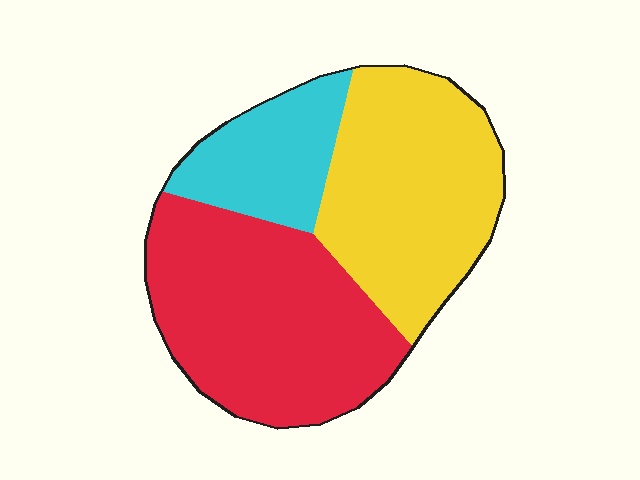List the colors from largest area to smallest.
From largest to smallest: red, yellow, cyan.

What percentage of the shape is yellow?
Yellow covers around 40% of the shape.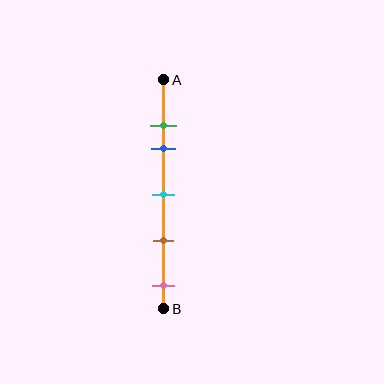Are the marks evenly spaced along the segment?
No, the marks are not evenly spaced.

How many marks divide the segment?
There are 5 marks dividing the segment.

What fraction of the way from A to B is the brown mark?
The brown mark is approximately 70% (0.7) of the way from A to B.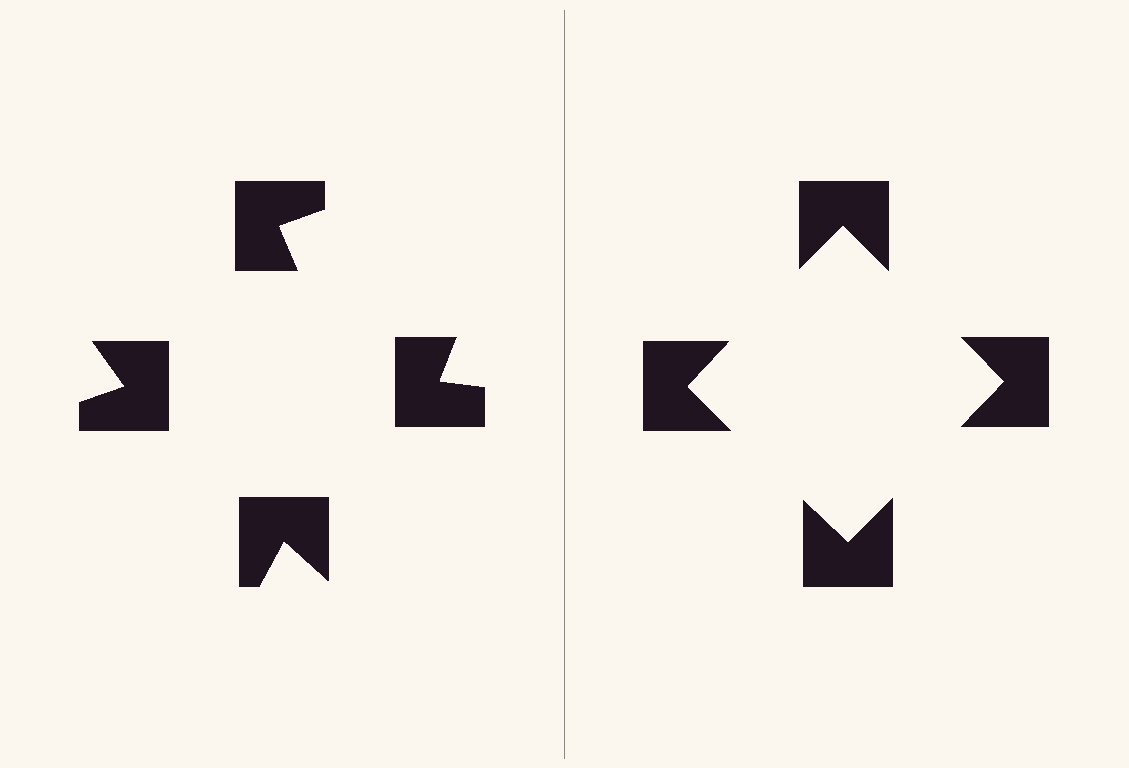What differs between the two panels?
The notched squares are positioned identically on both sides; only the wedge orientations differ. On the right they align to a square; on the left they are misaligned.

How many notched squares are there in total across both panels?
8 — 4 on each side.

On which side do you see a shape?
An illusory square appears on the right side. On the left side the wedge cuts are rotated, so no coherent shape forms.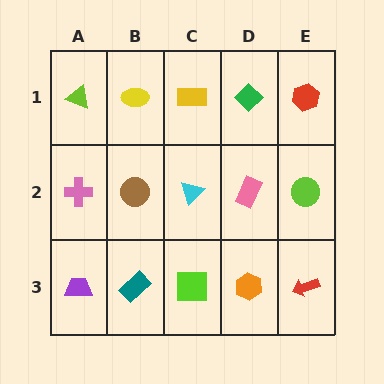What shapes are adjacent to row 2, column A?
A lime triangle (row 1, column A), a purple trapezoid (row 3, column A), a brown circle (row 2, column B).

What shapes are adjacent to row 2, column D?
A green diamond (row 1, column D), an orange hexagon (row 3, column D), a cyan triangle (row 2, column C), a lime circle (row 2, column E).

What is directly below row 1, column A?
A pink cross.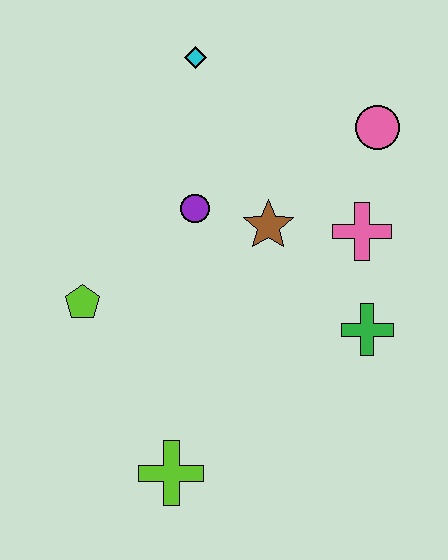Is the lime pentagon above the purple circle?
No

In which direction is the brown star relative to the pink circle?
The brown star is to the left of the pink circle.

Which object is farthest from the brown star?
The lime cross is farthest from the brown star.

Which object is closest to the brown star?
The purple circle is closest to the brown star.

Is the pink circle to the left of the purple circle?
No